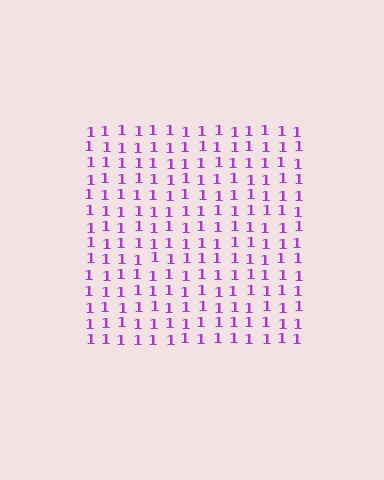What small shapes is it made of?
It is made of small digit 1's.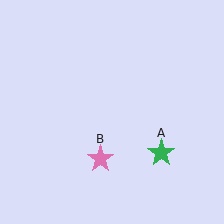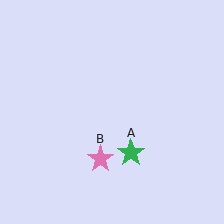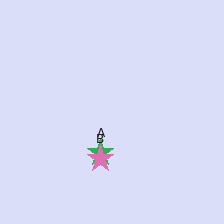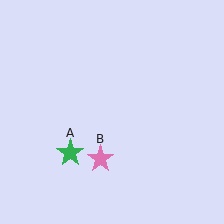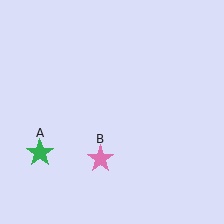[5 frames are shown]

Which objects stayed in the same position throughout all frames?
Pink star (object B) remained stationary.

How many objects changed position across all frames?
1 object changed position: green star (object A).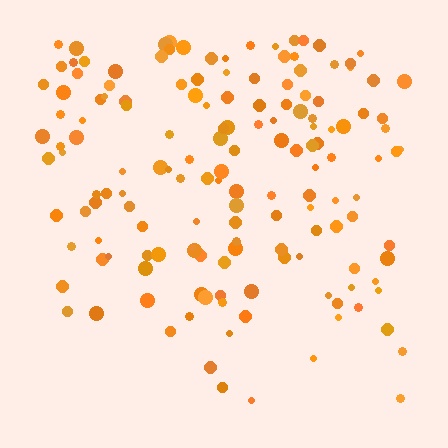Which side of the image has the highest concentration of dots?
The top.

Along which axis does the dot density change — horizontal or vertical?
Vertical.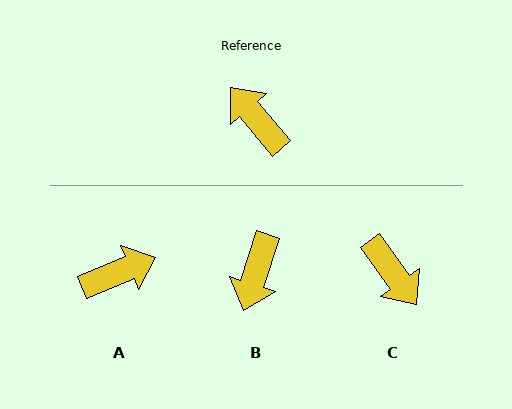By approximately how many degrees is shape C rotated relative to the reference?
Approximately 175 degrees counter-clockwise.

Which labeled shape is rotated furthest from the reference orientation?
C, about 175 degrees away.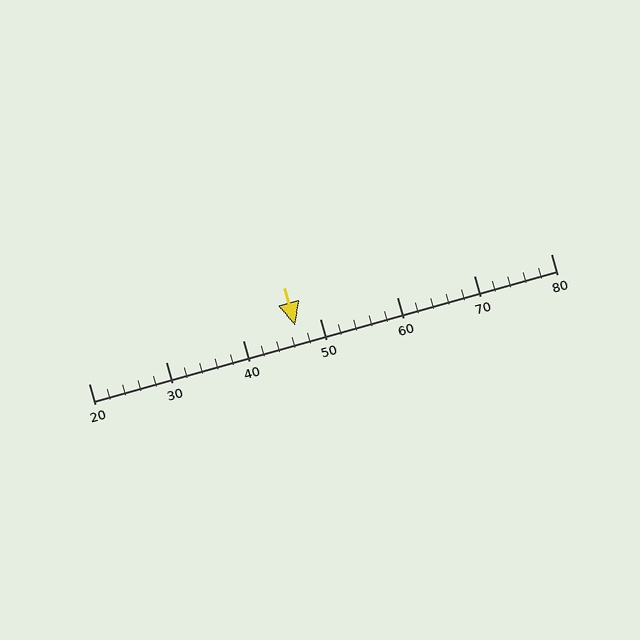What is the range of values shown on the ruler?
The ruler shows values from 20 to 80.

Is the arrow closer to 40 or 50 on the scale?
The arrow is closer to 50.